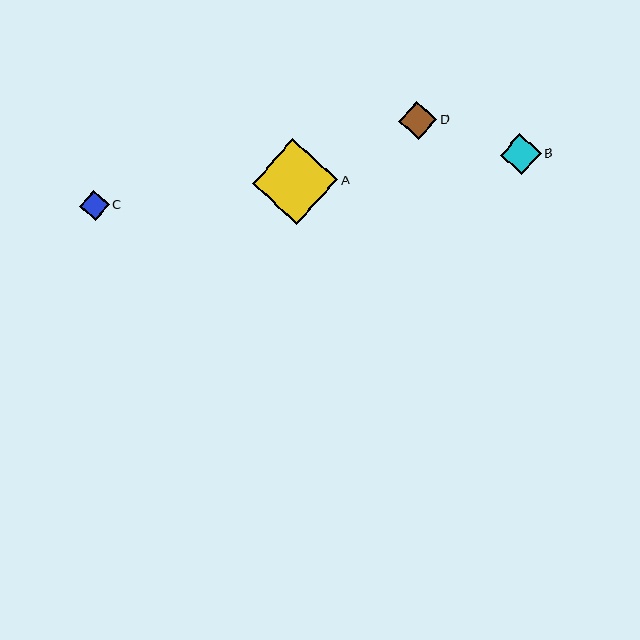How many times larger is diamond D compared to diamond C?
Diamond D is approximately 1.3 times the size of diamond C.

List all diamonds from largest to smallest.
From largest to smallest: A, B, D, C.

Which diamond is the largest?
Diamond A is the largest with a size of approximately 86 pixels.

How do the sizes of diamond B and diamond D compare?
Diamond B and diamond D are approximately the same size.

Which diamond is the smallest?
Diamond C is the smallest with a size of approximately 30 pixels.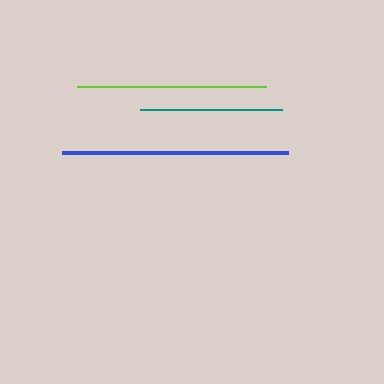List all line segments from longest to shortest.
From longest to shortest: blue, lime, teal.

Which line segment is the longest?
The blue line is the longest at approximately 226 pixels.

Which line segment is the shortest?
The teal line is the shortest at approximately 141 pixels.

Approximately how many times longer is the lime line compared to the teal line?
The lime line is approximately 1.3 times the length of the teal line.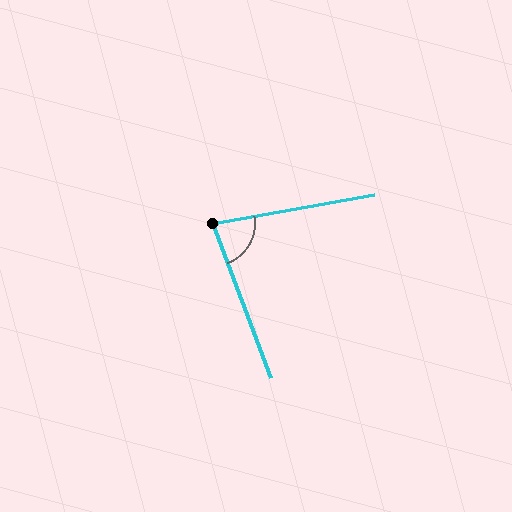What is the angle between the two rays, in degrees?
Approximately 80 degrees.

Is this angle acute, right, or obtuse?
It is acute.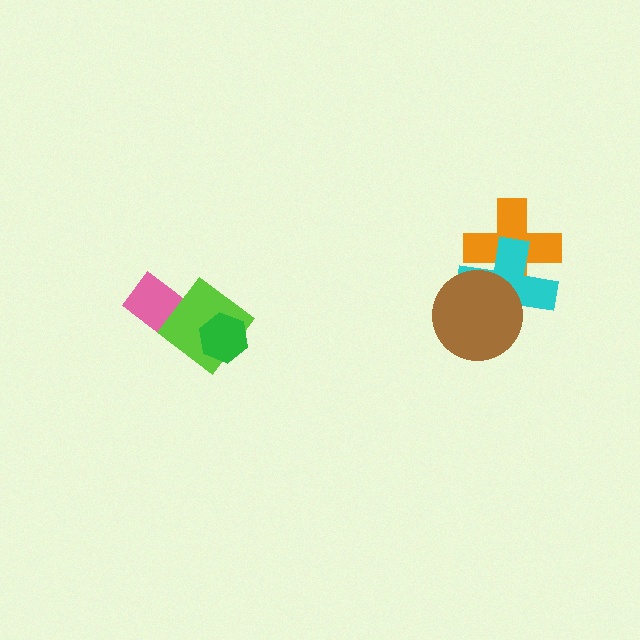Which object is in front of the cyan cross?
The brown circle is in front of the cyan cross.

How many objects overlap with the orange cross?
2 objects overlap with the orange cross.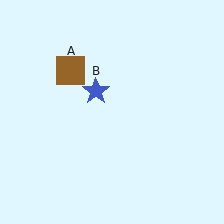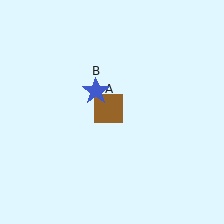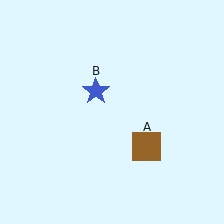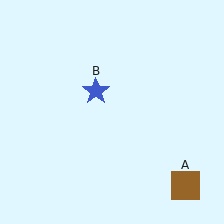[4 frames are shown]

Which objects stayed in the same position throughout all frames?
Blue star (object B) remained stationary.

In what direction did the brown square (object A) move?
The brown square (object A) moved down and to the right.